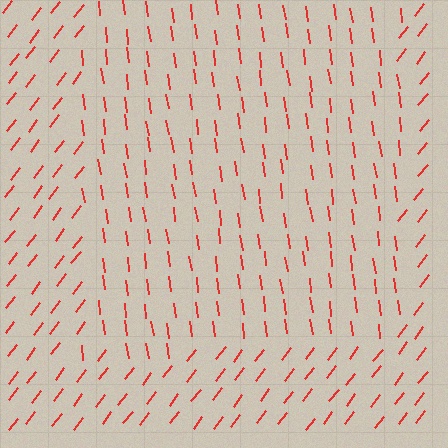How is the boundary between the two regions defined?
The boundary is defined purely by a change in line orientation (approximately 45 degrees difference). All lines are the same color and thickness.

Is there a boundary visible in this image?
Yes, there is a texture boundary formed by a change in line orientation.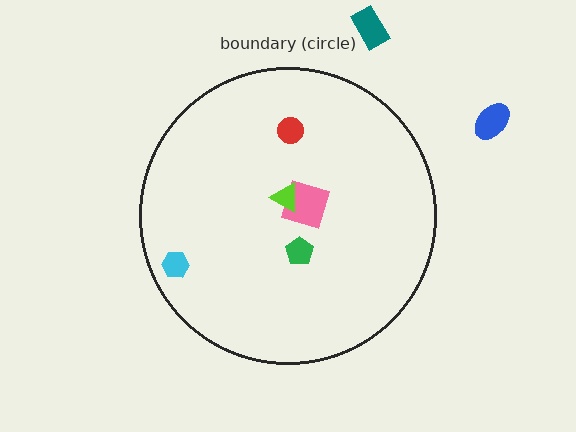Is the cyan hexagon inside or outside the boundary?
Inside.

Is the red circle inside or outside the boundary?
Inside.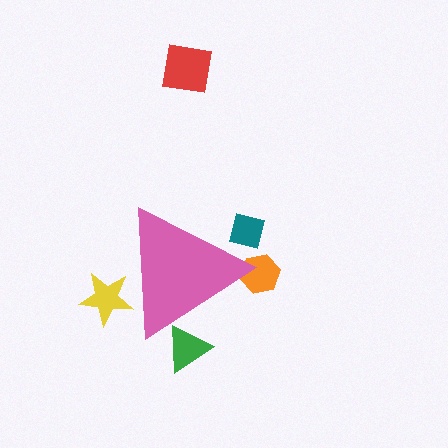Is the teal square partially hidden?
Yes, the teal square is partially hidden behind the pink triangle.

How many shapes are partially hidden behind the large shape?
4 shapes are partially hidden.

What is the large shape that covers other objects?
A pink triangle.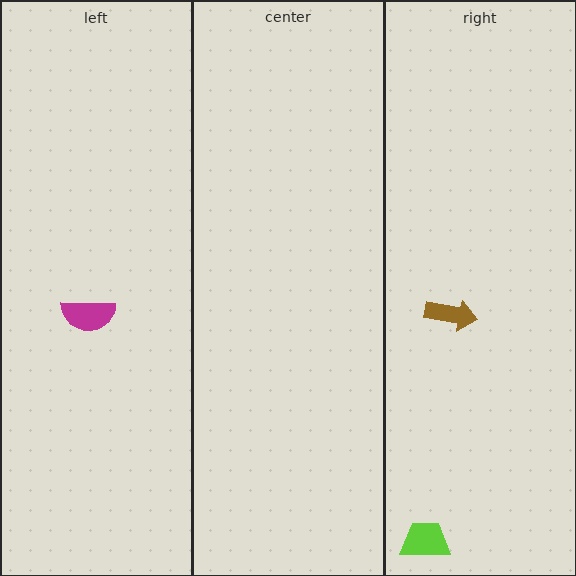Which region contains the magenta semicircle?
The left region.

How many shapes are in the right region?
2.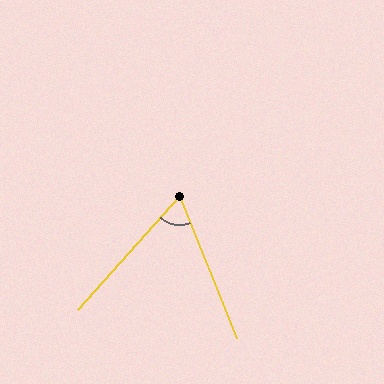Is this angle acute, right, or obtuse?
It is acute.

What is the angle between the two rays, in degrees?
Approximately 64 degrees.